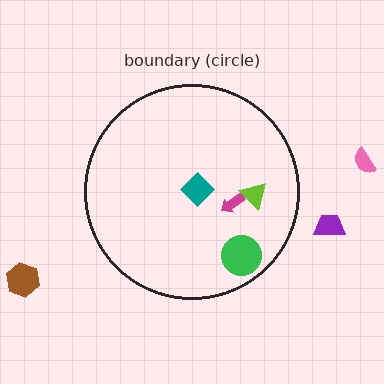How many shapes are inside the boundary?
4 inside, 3 outside.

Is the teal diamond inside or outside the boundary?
Inside.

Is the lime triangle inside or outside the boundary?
Inside.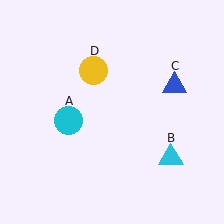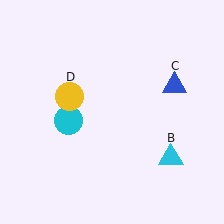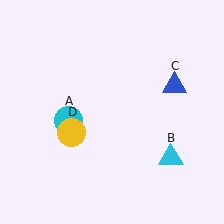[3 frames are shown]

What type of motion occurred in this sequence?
The yellow circle (object D) rotated counterclockwise around the center of the scene.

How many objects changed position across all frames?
1 object changed position: yellow circle (object D).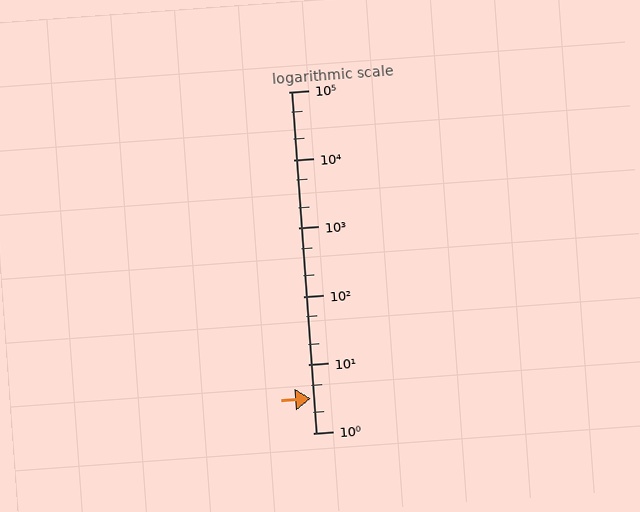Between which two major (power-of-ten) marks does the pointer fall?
The pointer is between 1 and 10.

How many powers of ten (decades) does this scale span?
The scale spans 5 decades, from 1 to 100000.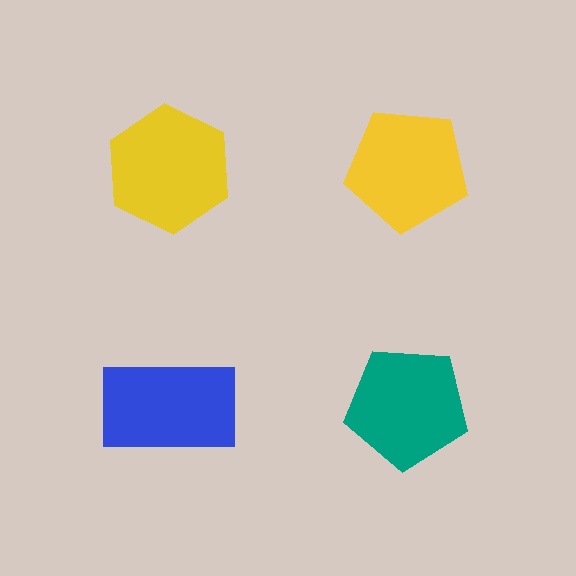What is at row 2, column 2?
A teal pentagon.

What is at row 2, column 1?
A blue rectangle.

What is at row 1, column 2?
A yellow pentagon.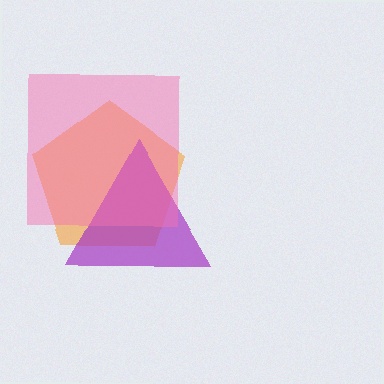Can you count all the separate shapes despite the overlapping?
Yes, there are 3 separate shapes.